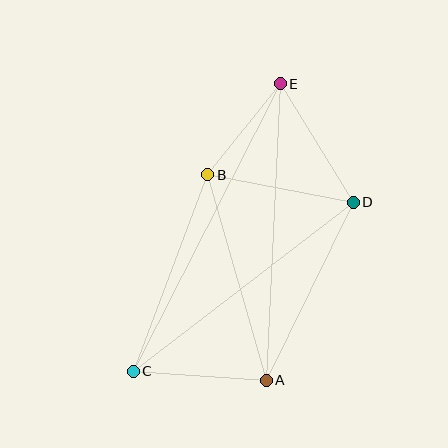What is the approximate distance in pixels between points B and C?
The distance between B and C is approximately 210 pixels.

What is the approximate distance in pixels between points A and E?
The distance between A and E is approximately 297 pixels.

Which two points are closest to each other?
Points B and E are closest to each other.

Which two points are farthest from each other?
Points C and E are farthest from each other.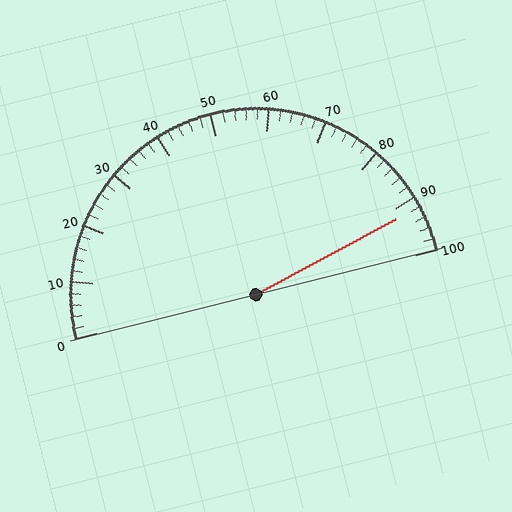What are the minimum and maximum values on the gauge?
The gauge ranges from 0 to 100.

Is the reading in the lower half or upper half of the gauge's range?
The reading is in the upper half of the range (0 to 100).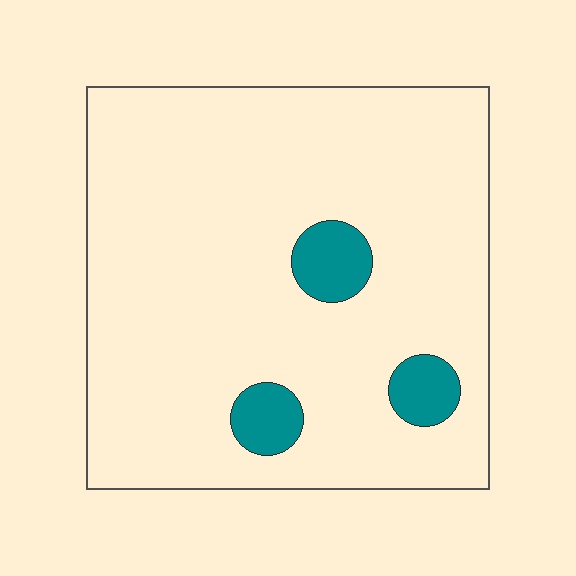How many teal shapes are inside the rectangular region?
3.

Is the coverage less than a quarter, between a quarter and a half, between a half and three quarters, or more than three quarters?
Less than a quarter.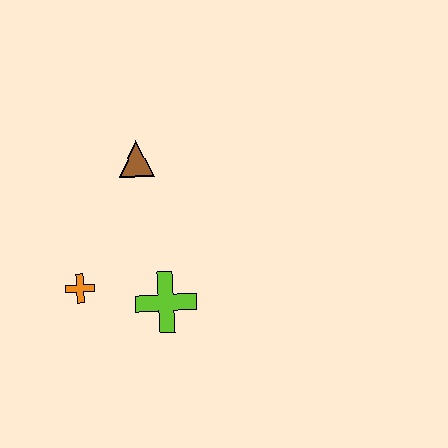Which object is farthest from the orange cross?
The brown triangle is farthest from the orange cross.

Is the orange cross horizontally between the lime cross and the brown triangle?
No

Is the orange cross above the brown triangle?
No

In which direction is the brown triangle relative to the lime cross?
The brown triangle is above the lime cross.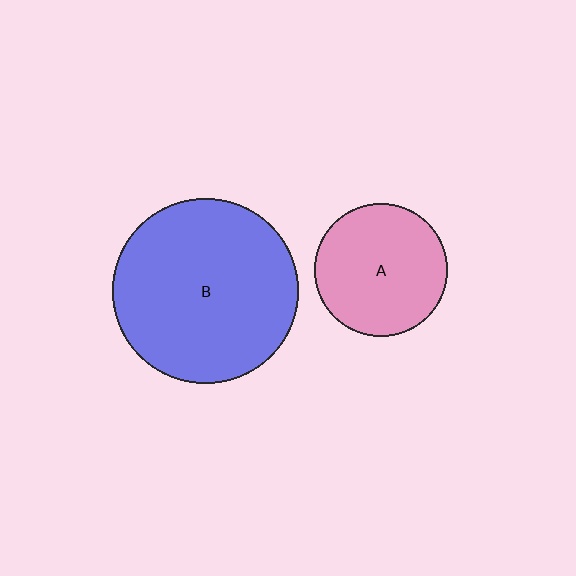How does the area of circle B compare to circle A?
Approximately 1.9 times.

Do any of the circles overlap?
No, none of the circles overlap.